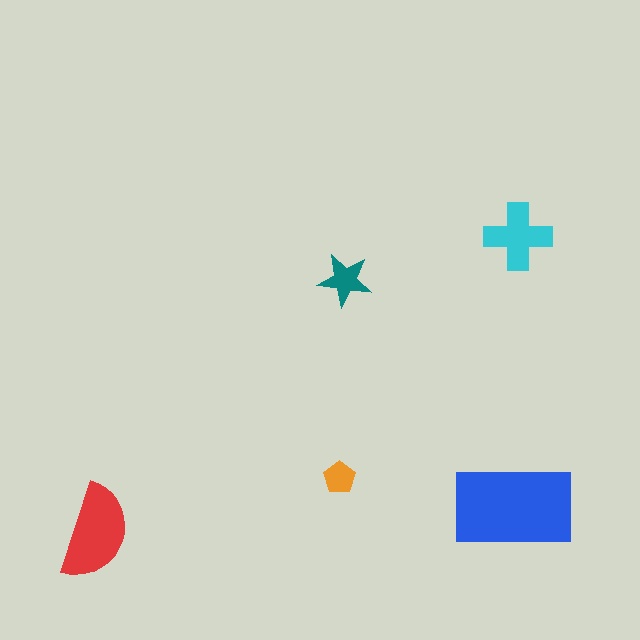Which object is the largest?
The blue rectangle.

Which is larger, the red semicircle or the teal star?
The red semicircle.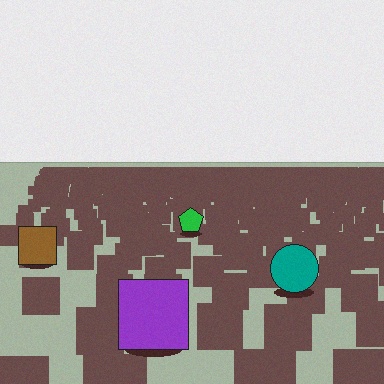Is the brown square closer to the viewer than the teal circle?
No. The teal circle is closer — you can tell from the texture gradient: the ground texture is coarser near it.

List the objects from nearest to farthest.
From nearest to farthest: the purple square, the teal circle, the brown square, the green pentagon.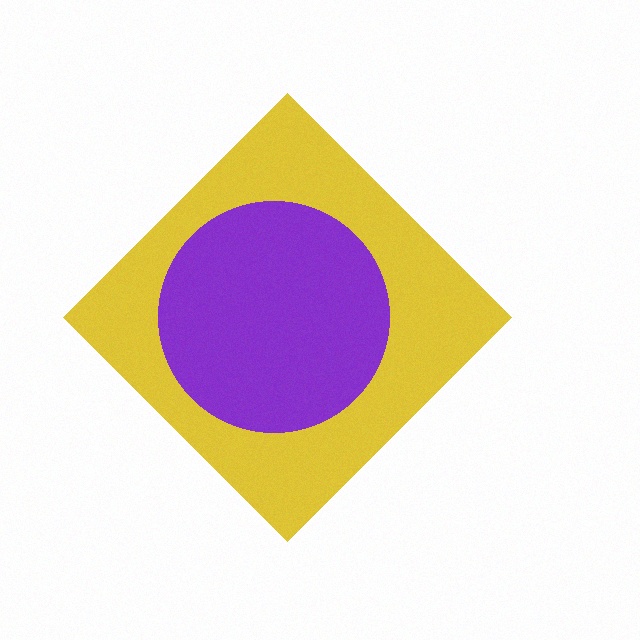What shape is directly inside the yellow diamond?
The purple circle.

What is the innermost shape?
The purple circle.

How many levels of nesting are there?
2.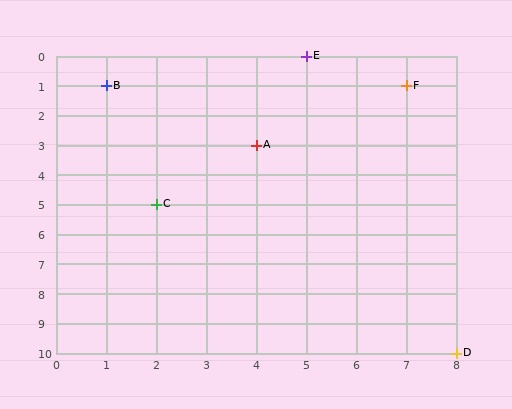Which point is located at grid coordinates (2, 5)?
Point C is at (2, 5).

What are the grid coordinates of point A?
Point A is at grid coordinates (4, 3).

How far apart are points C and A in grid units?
Points C and A are 2 columns and 2 rows apart (about 2.8 grid units diagonally).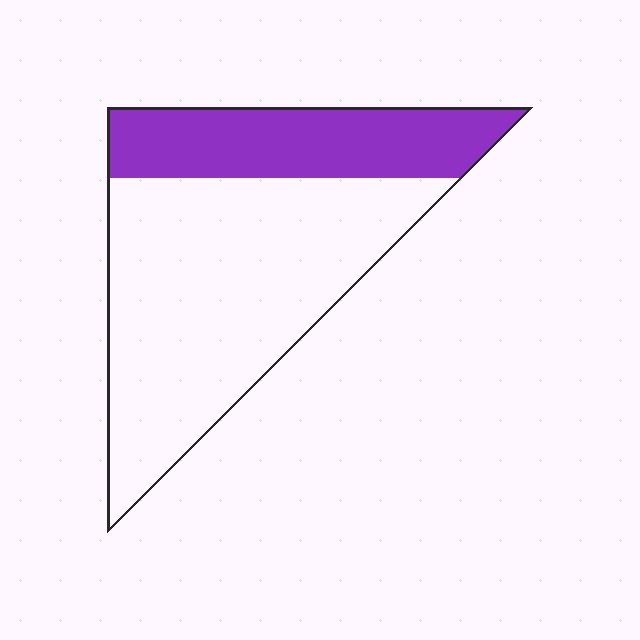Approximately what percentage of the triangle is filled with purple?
Approximately 30%.